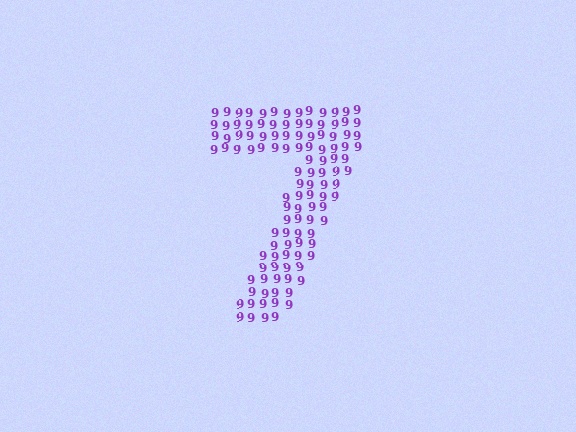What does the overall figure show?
The overall figure shows the digit 7.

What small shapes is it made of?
It is made of small digit 9's.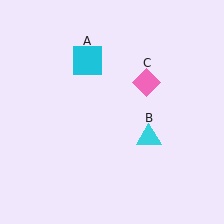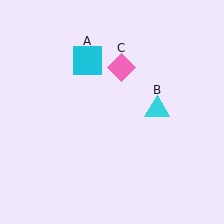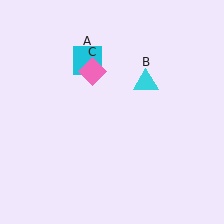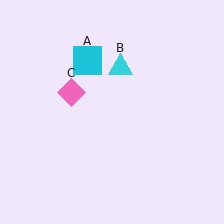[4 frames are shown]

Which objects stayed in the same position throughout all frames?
Cyan square (object A) remained stationary.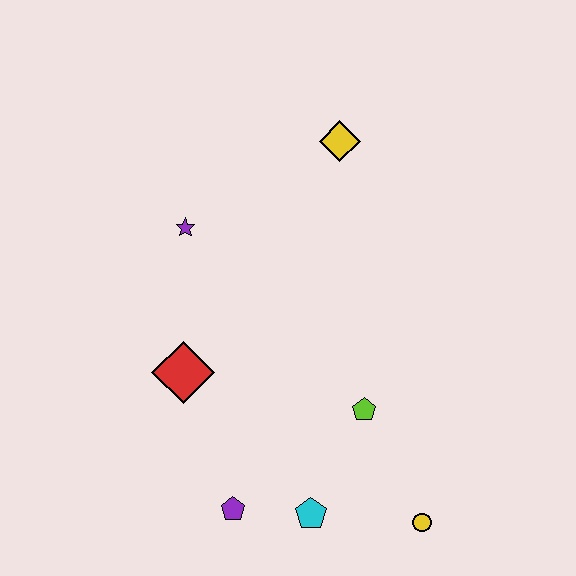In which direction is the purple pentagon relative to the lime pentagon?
The purple pentagon is to the left of the lime pentagon.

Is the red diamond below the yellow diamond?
Yes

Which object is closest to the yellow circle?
The cyan pentagon is closest to the yellow circle.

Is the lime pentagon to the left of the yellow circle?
Yes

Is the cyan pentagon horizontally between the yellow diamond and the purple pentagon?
Yes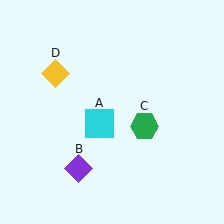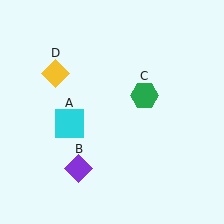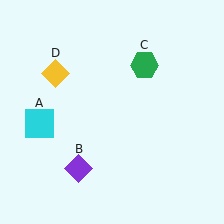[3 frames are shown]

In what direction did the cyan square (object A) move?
The cyan square (object A) moved left.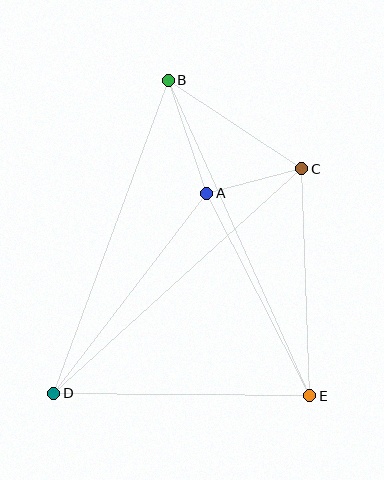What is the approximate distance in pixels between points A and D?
The distance between A and D is approximately 251 pixels.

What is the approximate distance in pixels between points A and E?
The distance between A and E is approximately 227 pixels.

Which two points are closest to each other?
Points A and C are closest to each other.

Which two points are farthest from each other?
Points B and E are farthest from each other.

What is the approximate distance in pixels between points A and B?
The distance between A and B is approximately 120 pixels.